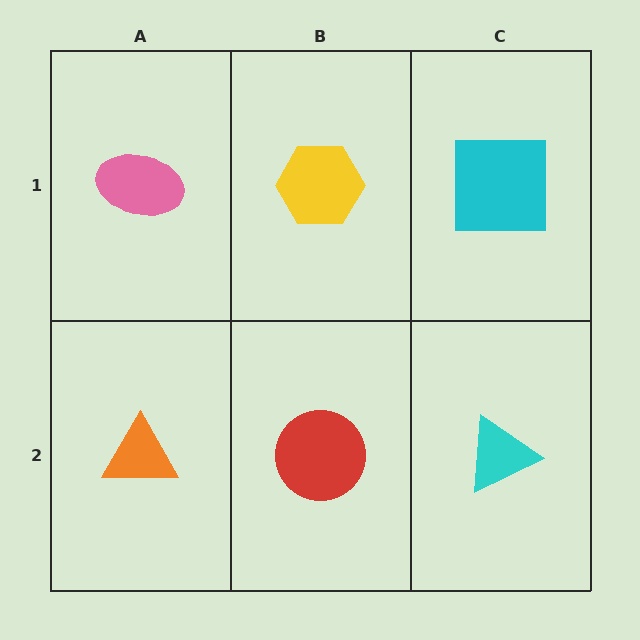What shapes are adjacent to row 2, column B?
A yellow hexagon (row 1, column B), an orange triangle (row 2, column A), a cyan triangle (row 2, column C).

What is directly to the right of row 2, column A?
A red circle.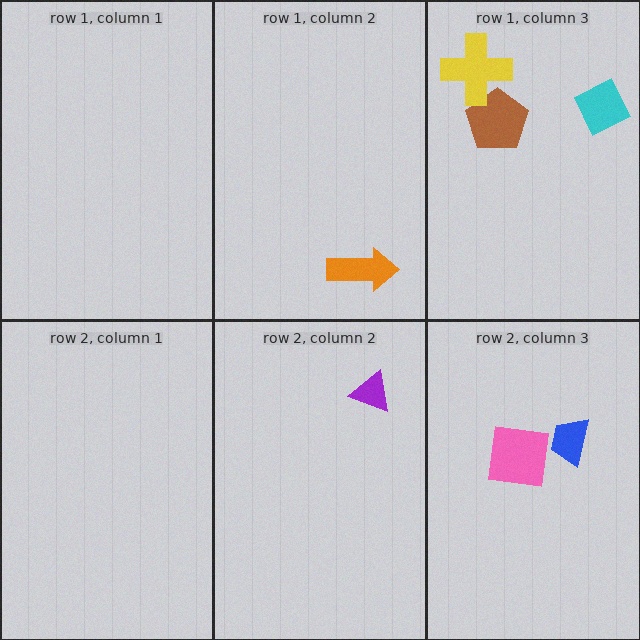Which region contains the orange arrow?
The row 1, column 2 region.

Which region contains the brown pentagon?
The row 1, column 3 region.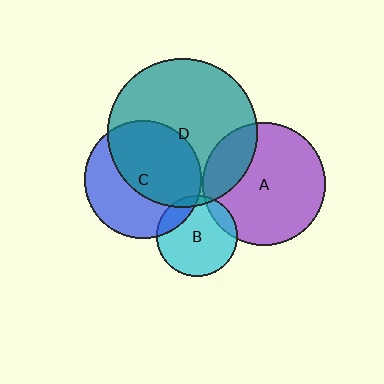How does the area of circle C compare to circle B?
Approximately 2.1 times.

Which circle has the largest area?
Circle D (teal).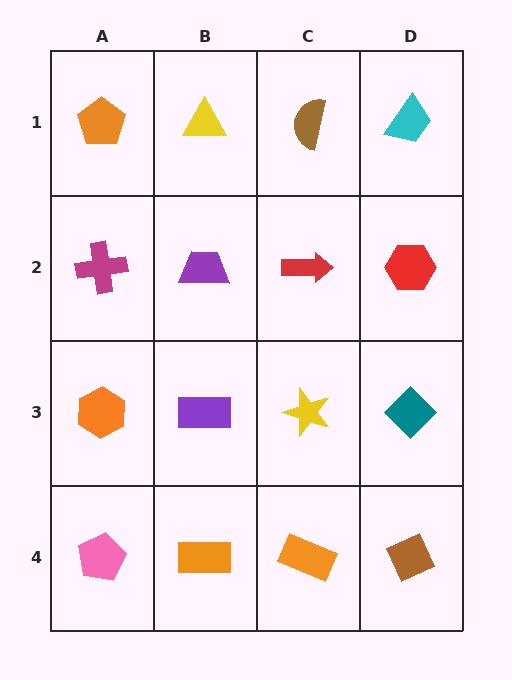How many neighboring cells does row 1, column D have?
2.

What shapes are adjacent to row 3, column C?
A red arrow (row 2, column C), an orange rectangle (row 4, column C), a purple rectangle (row 3, column B), a teal diamond (row 3, column D).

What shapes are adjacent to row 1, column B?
A purple trapezoid (row 2, column B), an orange pentagon (row 1, column A), a brown semicircle (row 1, column C).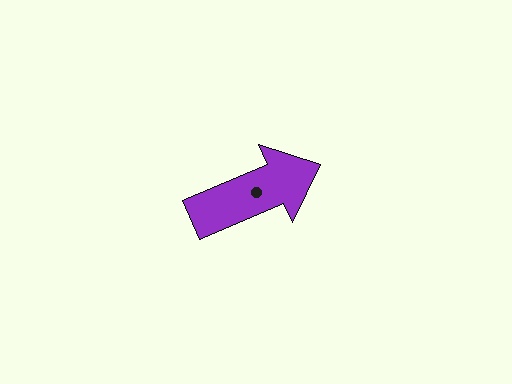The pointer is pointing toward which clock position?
Roughly 2 o'clock.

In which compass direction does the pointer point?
Northeast.